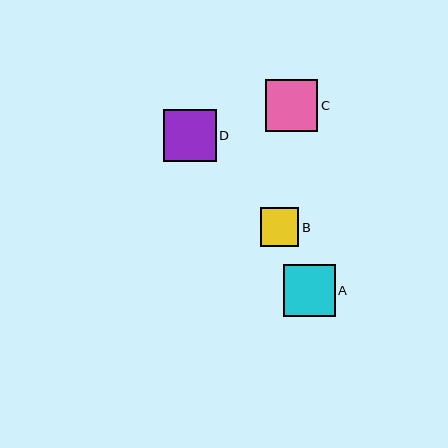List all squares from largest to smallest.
From largest to smallest: D, A, C, B.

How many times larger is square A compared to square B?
Square A is approximately 1.3 times the size of square B.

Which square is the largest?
Square D is the largest with a size of approximately 52 pixels.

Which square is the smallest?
Square B is the smallest with a size of approximately 39 pixels.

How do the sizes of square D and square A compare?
Square D and square A are approximately the same size.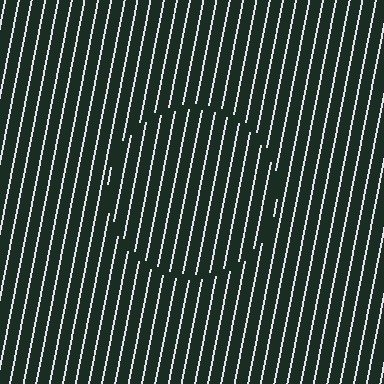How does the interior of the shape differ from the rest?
The interior of the shape contains the same grating, shifted by half a period — the contour is defined by the phase discontinuity where line-ends from the inner and outer gratings abut.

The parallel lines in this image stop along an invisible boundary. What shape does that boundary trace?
An illusory circle. The interior of the shape contains the same grating, shifted by half a period — the contour is defined by the phase discontinuity where line-ends from the inner and outer gratings abut.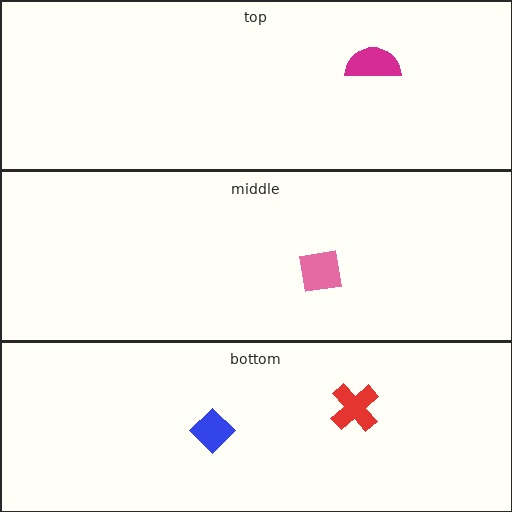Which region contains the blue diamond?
The bottom region.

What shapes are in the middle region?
The pink square.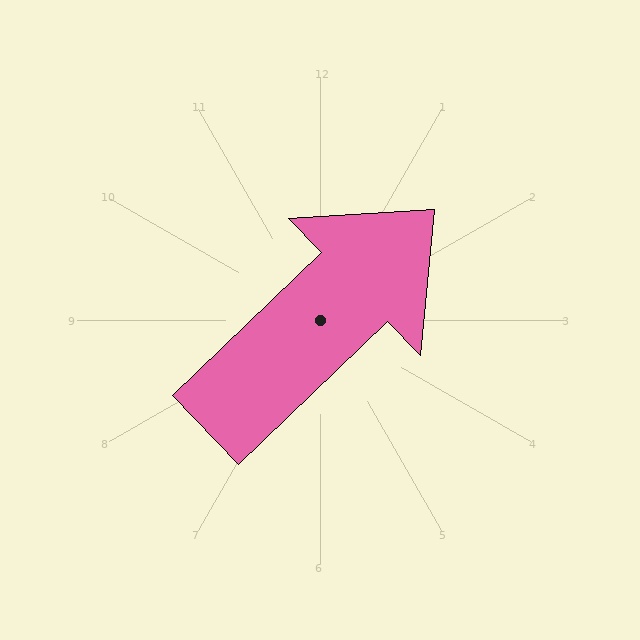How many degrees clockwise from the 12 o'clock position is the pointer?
Approximately 46 degrees.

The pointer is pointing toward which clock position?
Roughly 2 o'clock.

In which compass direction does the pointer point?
Northeast.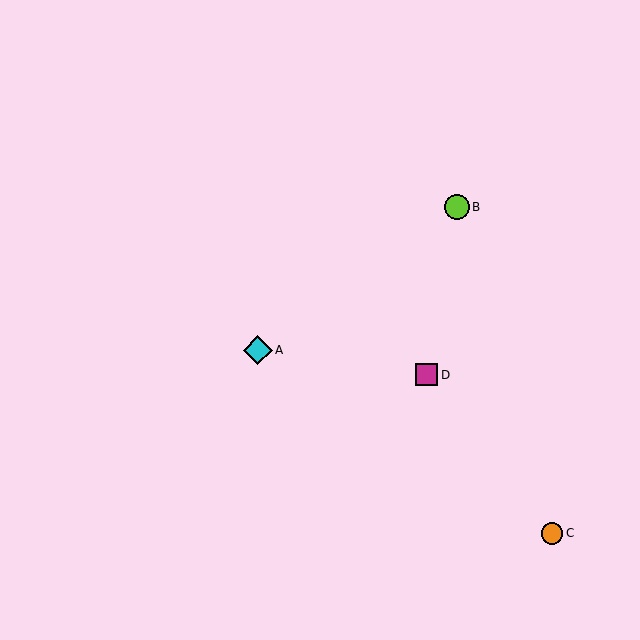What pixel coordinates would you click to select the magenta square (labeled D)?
Click at (427, 375) to select the magenta square D.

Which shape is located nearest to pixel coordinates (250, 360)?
The cyan diamond (labeled A) at (258, 350) is nearest to that location.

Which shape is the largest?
The cyan diamond (labeled A) is the largest.